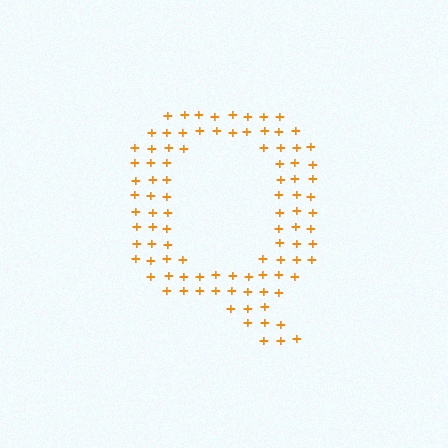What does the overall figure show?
The overall figure shows the letter Q.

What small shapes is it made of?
It is made of small plus signs.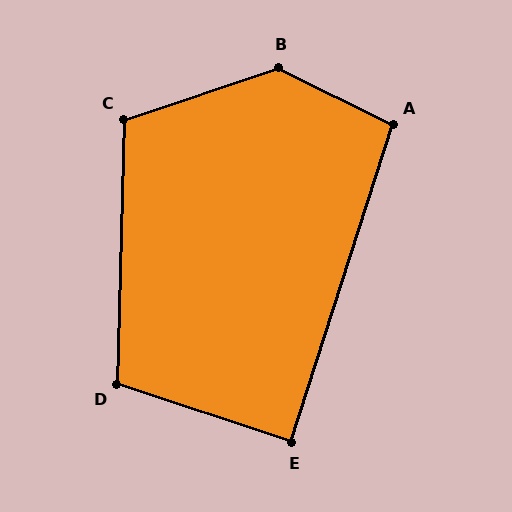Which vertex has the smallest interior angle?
E, at approximately 89 degrees.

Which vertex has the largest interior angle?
B, at approximately 135 degrees.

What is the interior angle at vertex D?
Approximately 107 degrees (obtuse).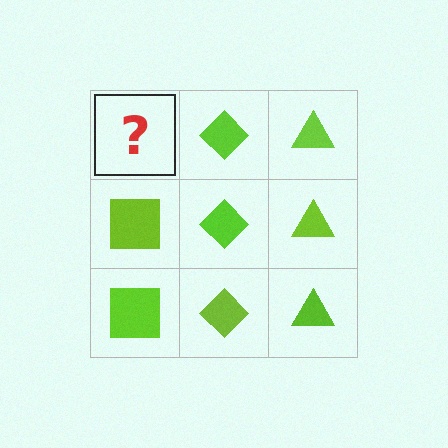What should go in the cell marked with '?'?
The missing cell should contain a lime square.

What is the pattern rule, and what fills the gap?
The rule is that each column has a consistent shape. The gap should be filled with a lime square.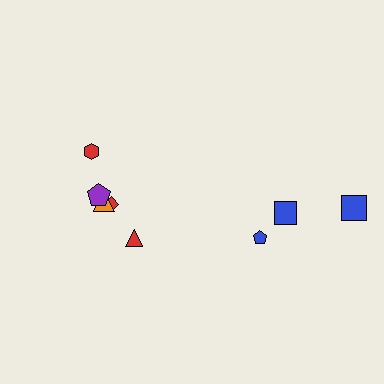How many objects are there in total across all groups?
There are 8 objects.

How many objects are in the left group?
There are 5 objects.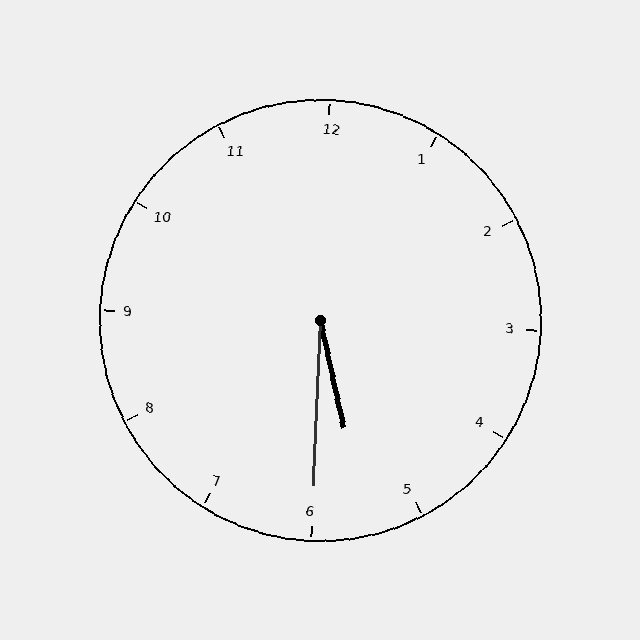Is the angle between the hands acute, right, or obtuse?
It is acute.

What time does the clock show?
5:30.